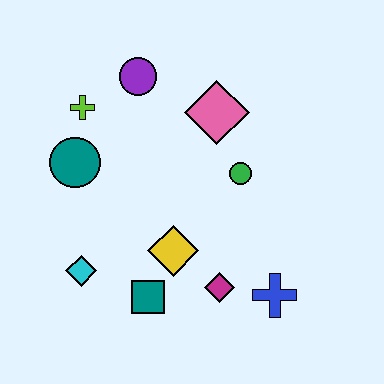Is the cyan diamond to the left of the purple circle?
Yes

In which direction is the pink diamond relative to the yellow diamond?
The pink diamond is above the yellow diamond.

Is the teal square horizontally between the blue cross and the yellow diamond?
No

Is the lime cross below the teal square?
No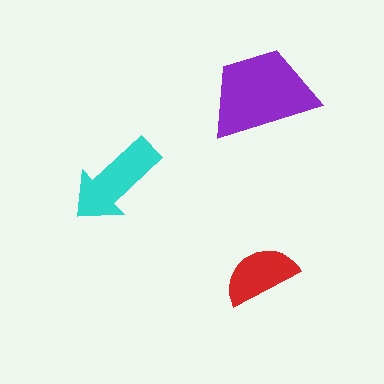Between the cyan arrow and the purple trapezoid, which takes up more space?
The purple trapezoid.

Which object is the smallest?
The red semicircle.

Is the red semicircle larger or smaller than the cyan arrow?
Smaller.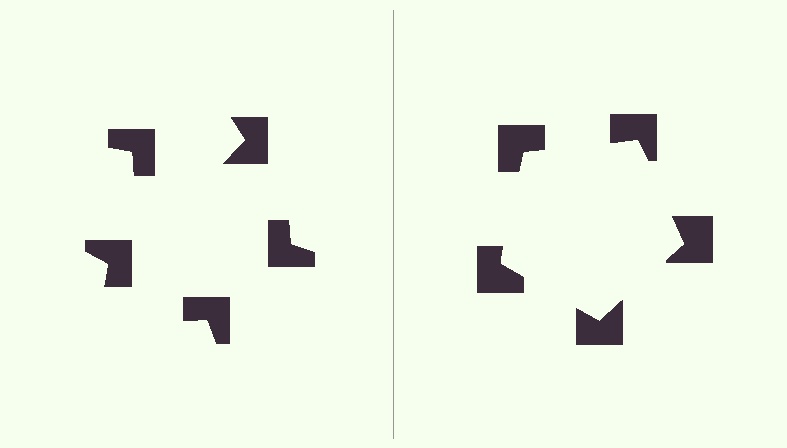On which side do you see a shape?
An illusory pentagon appears on the right side. On the left side the wedge cuts are rotated, so no coherent shape forms.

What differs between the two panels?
The notched squares are positioned identically on both sides; only the wedge orientations differ. On the right they align to a pentagon; on the left they are misaligned.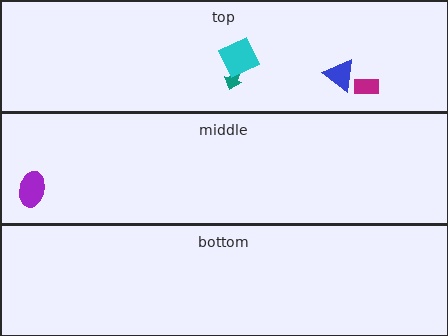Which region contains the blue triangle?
The top region.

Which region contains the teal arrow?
The top region.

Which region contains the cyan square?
The top region.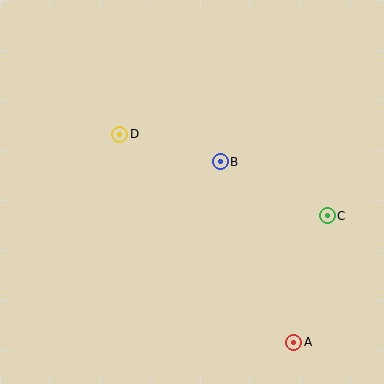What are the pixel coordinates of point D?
Point D is at (120, 134).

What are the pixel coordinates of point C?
Point C is at (327, 216).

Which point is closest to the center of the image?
Point B at (220, 162) is closest to the center.